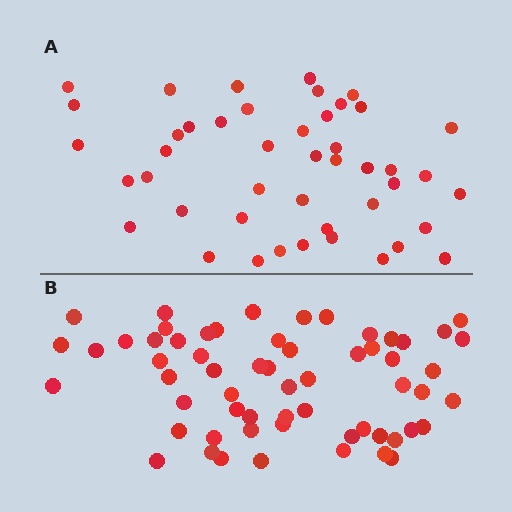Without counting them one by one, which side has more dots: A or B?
Region B (the bottom region) has more dots.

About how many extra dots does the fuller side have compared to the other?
Region B has approximately 15 more dots than region A.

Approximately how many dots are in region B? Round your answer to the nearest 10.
About 60 dots.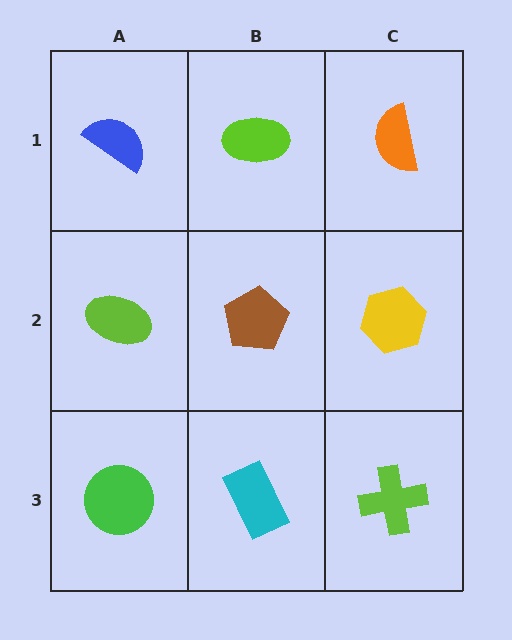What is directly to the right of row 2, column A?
A brown pentagon.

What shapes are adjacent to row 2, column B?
A lime ellipse (row 1, column B), a cyan rectangle (row 3, column B), a lime ellipse (row 2, column A), a yellow hexagon (row 2, column C).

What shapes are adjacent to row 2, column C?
An orange semicircle (row 1, column C), a lime cross (row 3, column C), a brown pentagon (row 2, column B).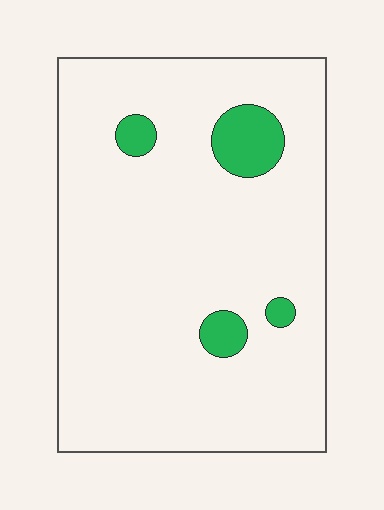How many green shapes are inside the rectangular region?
4.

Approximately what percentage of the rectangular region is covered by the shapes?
Approximately 10%.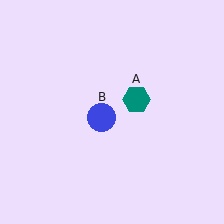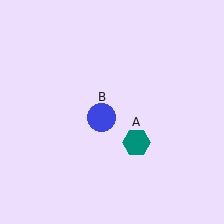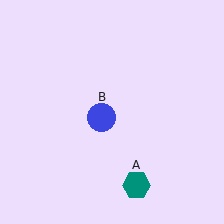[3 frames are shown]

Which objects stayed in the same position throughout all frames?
Blue circle (object B) remained stationary.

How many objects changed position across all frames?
1 object changed position: teal hexagon (object A).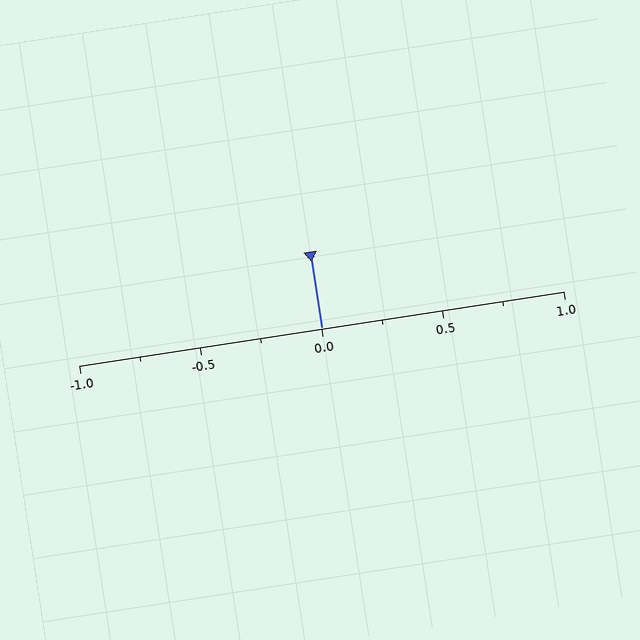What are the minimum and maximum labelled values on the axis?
The axis runs from -1.0 to 1.0.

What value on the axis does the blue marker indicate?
The marker indicates approximately 0.